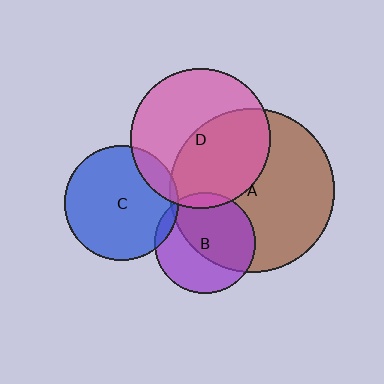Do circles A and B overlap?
Yes.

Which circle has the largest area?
Circle A (brown).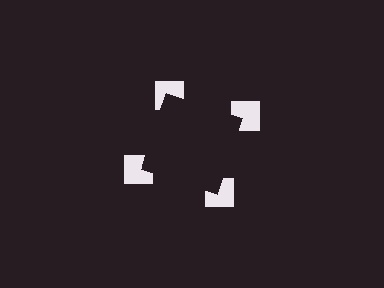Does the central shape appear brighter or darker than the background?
It typically appears slightly darker than the background, even though no actual brightness change is drawn.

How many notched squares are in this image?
There are 4 — one at each vertex of the illusory square.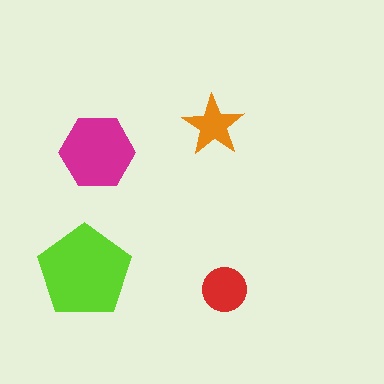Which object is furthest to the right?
The red circle is rightmost.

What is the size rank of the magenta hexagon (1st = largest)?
2nd.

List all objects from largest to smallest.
The lime pentagon, the magenta hexagon, the red circle, the orange star.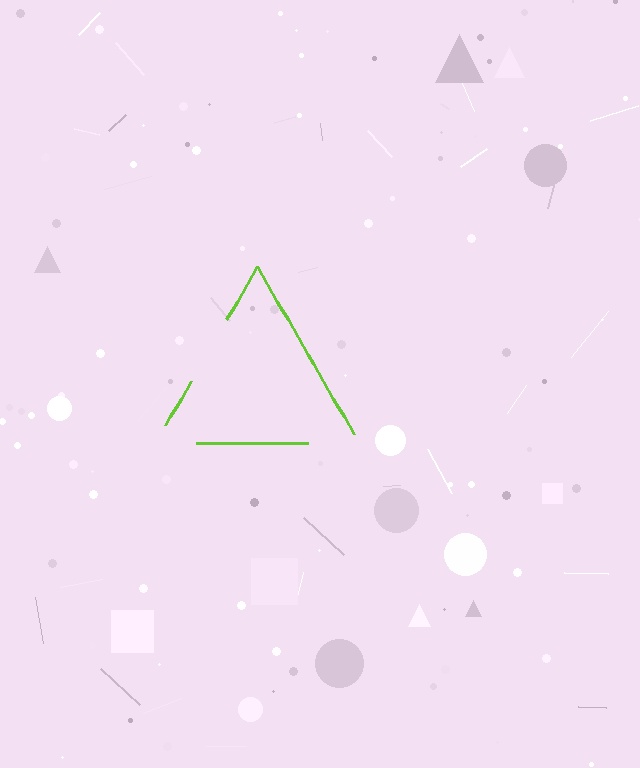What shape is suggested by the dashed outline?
The dashed outline suggests a triangle.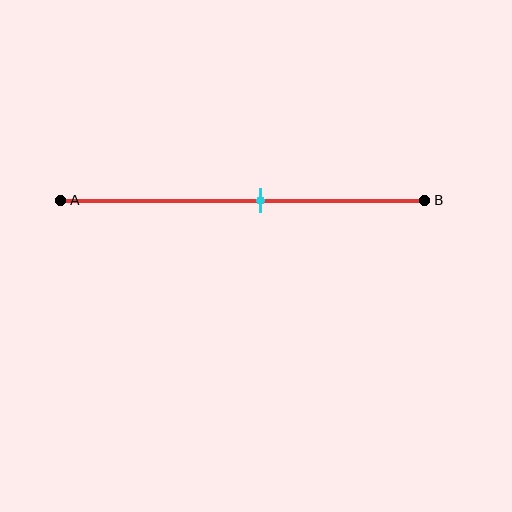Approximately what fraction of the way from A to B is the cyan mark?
The cyan mark is approximately 55% of the way from A to B.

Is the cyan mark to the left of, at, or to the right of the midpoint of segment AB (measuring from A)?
The cyan mark is to the right of the midpoint of segment AB.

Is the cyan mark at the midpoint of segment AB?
No, the mark is at about 55% from A, not at the 50% midpoint.